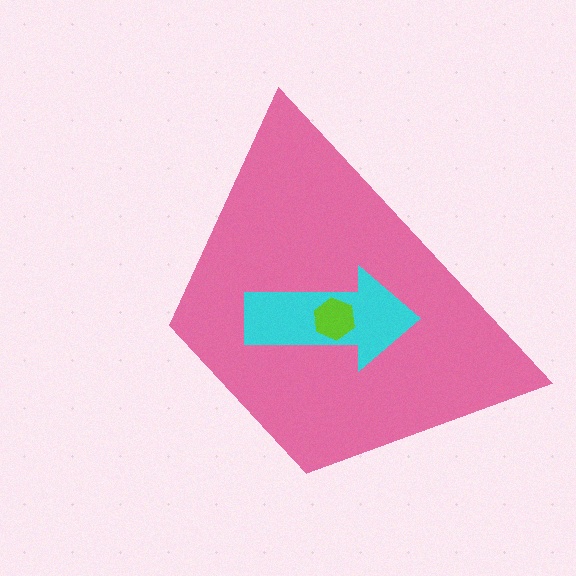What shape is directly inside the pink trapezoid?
The cyan arrow.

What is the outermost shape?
The pink trapezoid.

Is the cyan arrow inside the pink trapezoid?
Yes.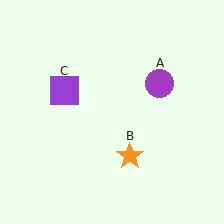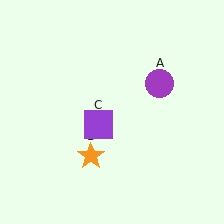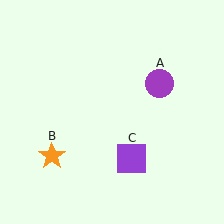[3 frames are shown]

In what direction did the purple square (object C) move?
The purple square (object C) moved down and to the right.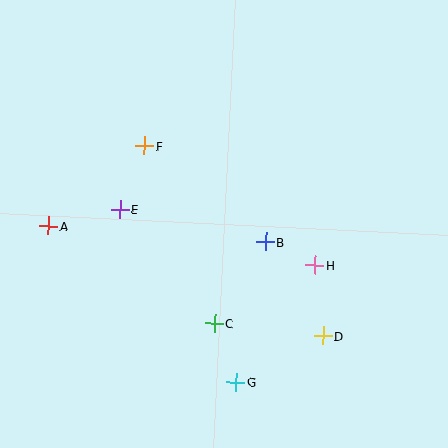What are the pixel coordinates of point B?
Point B is at (266, 242).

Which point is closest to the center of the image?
Point B at (266, 242) is closest to the center.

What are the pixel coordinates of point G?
Point G is at (236, 382).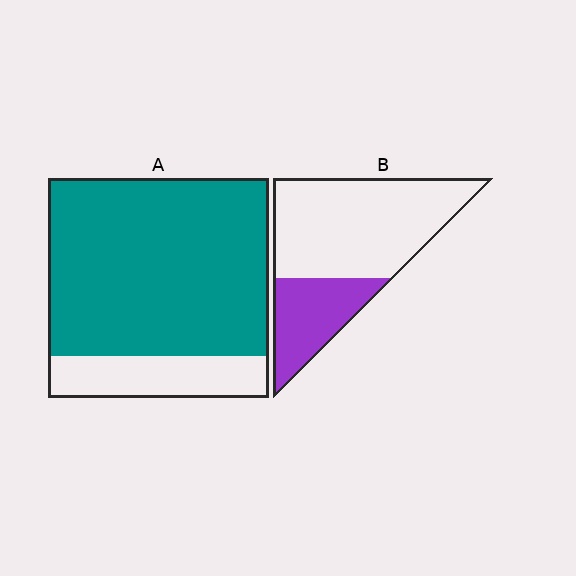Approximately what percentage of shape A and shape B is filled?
A is approximately 80% and B is approximately 30%.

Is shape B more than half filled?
No.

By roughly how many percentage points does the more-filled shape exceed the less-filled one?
By roughly 50 percentage points (A over B).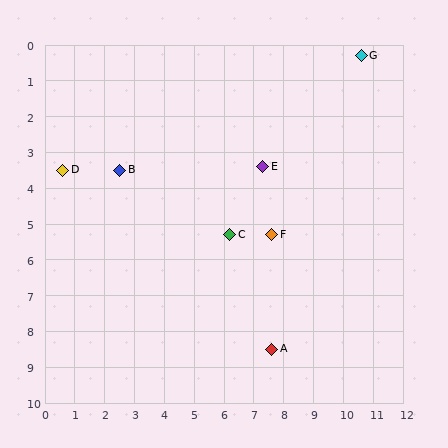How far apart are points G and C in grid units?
Points G and C are about 6.7 grid units apart.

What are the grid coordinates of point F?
Point F is at approximately (7.6, 5.3).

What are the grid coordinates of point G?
Point G is at approximately (10.6, 0.3).